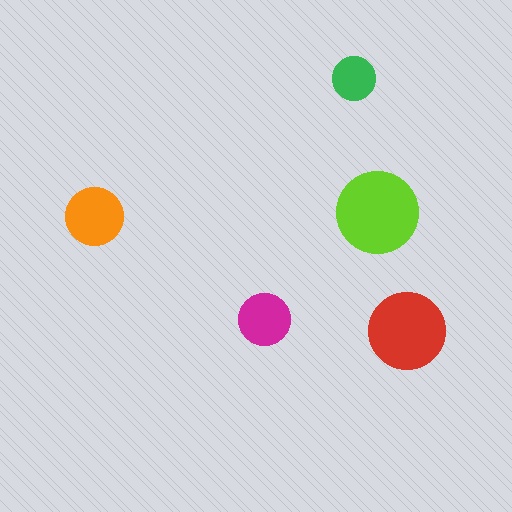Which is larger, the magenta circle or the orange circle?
The orange one.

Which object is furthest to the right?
The red circle is rightmost.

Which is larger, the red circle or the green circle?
The red one.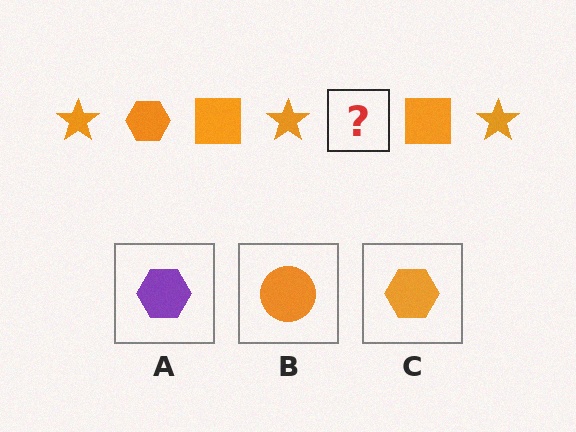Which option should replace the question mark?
Option C.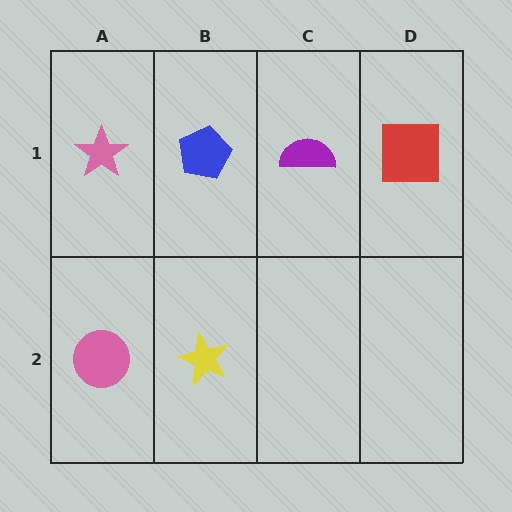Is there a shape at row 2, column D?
No, that cell is empty.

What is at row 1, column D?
A red square.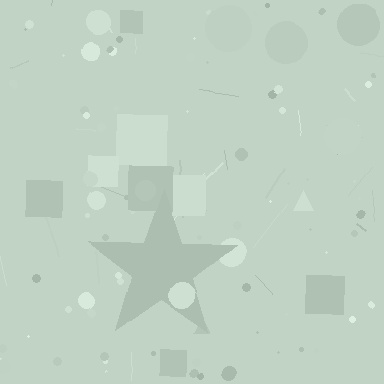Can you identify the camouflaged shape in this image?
The camouflaged shape is a star.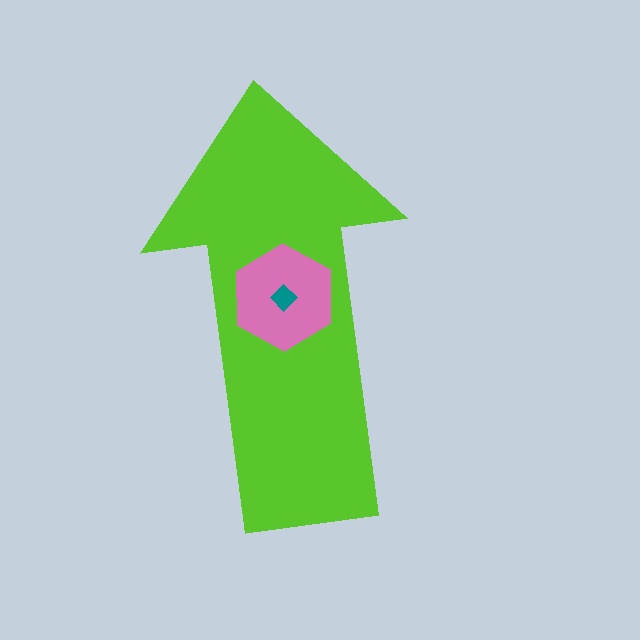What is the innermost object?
The teal diamond.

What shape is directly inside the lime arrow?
The pink hexagon.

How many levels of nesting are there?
3.